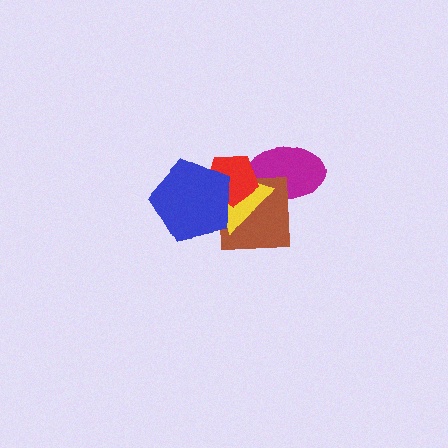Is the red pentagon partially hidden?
Yes, it is partially covered by another shape.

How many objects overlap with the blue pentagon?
3 objects overlap with the blue pentagon.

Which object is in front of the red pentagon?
The blue pentagon is in front of the red pentagon.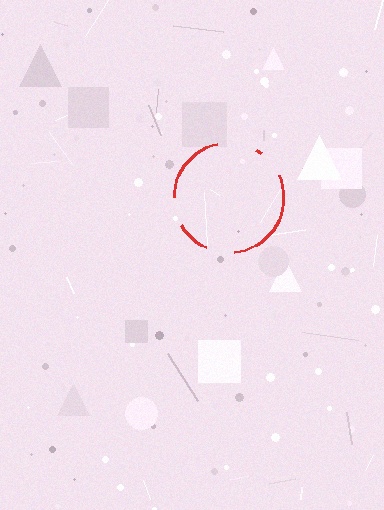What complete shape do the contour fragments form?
The contour fragments form a circle.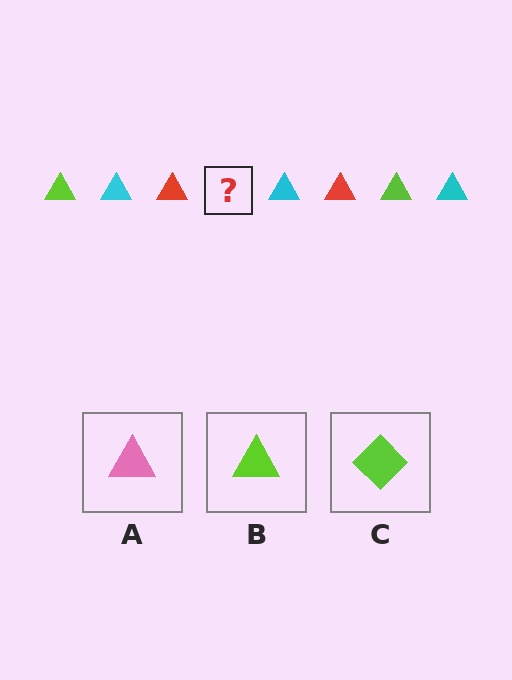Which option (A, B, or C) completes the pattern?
B.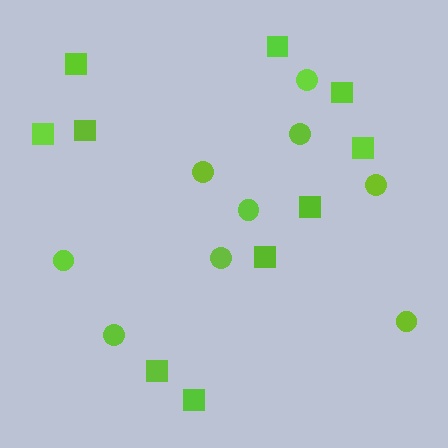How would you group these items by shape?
There are 2 groups: one group of circles (9) and one group of squares (10).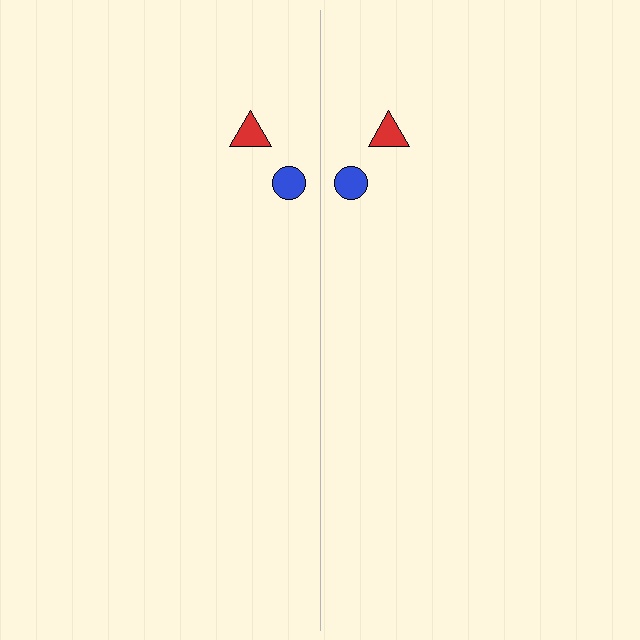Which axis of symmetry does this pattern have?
The pattern has a vertical axis of symmetry running through the center of the image.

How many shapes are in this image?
There are 4 shapes in this image.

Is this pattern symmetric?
Yes, this pattern has bilateral (reflection) symmetry.